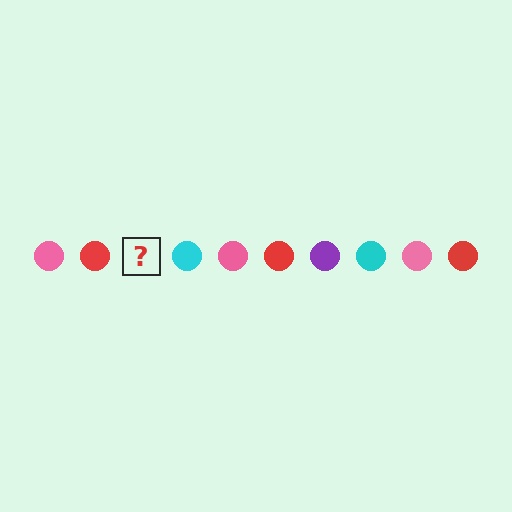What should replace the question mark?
The question mark should be replaced with a purple circle.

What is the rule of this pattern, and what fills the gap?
The rule is that the pattern cycles through pink, red, purple, cyan circles. The gap should be filled with a purple circle.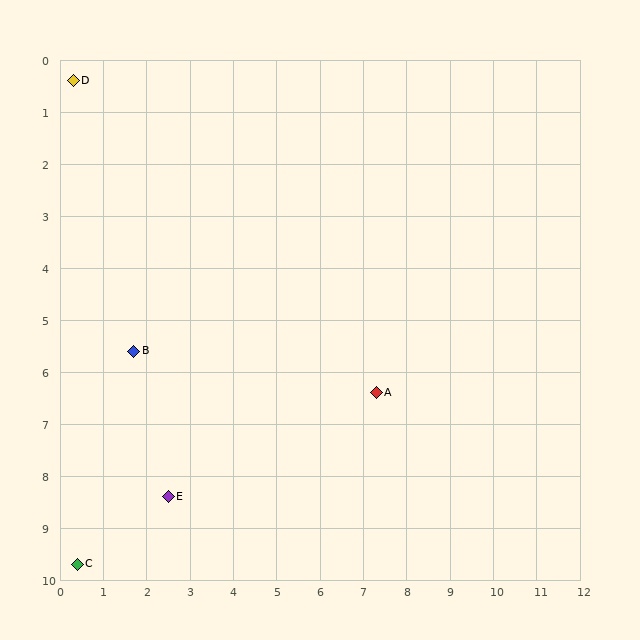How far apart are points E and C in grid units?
Points E and C are about 2.5 grid units apart.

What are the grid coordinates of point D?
Point D is at approximately (0.3, 0.4).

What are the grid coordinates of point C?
Point C is at approximately (0.4, 9.7).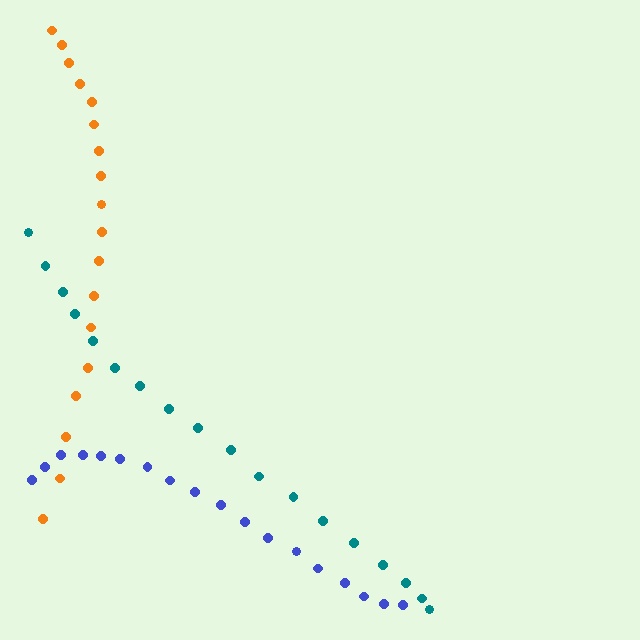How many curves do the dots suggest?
There are 3 distinct paths.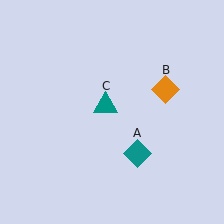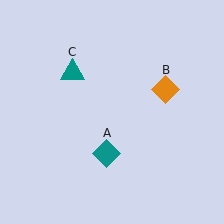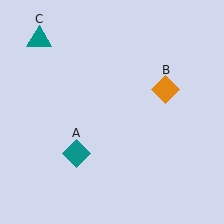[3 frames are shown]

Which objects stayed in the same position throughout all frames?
Orange diamond (object B) remained stationary.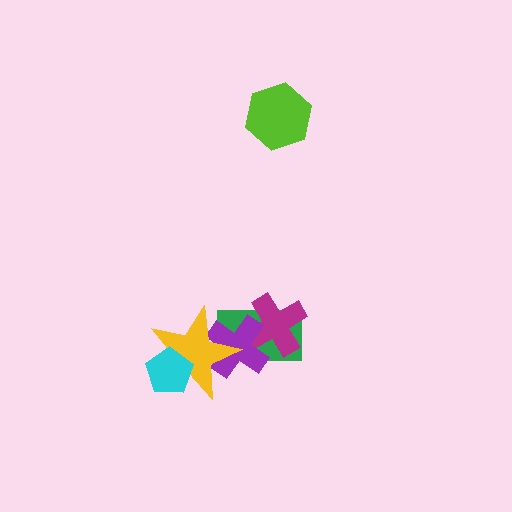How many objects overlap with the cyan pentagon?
1 object overlaps with the cyan pentagon.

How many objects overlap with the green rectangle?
3 objects overlap with the green rectangle.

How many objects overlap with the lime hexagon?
0 objects overlap with the lime hexagon.